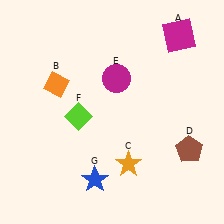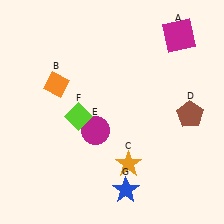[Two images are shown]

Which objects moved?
The objects that moved are: the brown pentagon (D), the magenta circle (E), the blue star (G).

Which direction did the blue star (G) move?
The blue star (G) moved right.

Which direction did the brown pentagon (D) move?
The brown pentagon (D) moved up.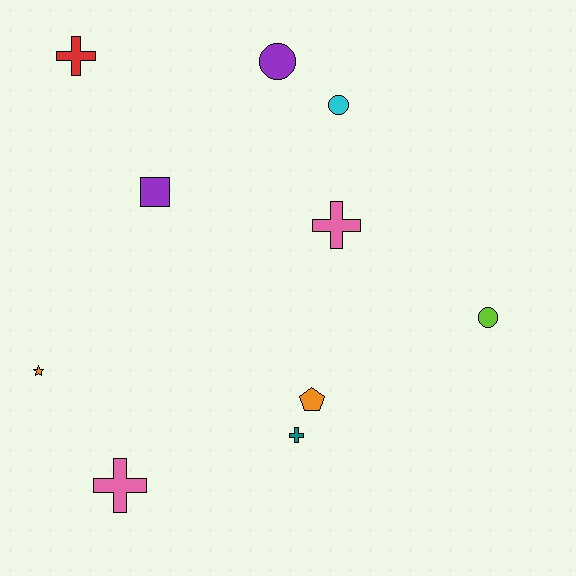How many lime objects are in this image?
There is 1 lime object.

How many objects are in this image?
There are 10 objects.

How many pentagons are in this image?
There is 1 pentagon.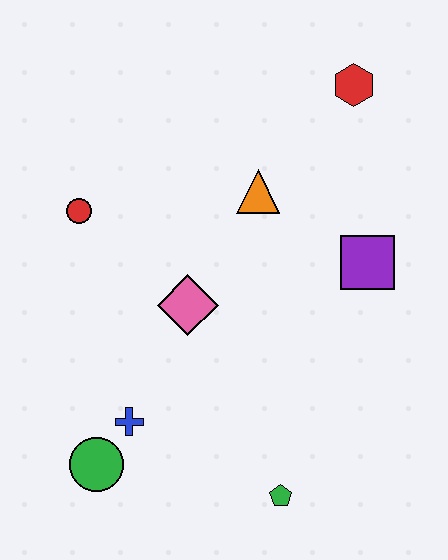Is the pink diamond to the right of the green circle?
Yes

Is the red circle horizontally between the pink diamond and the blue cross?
No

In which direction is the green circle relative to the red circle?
The green circle is below the red circle.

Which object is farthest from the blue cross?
The red hexagon is farthest from the blue cross.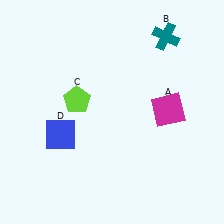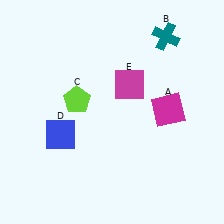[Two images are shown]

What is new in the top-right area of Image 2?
A magenta square (E) was added in the top-right area of Image 2.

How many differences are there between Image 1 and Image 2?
There is 1 difference between the two images.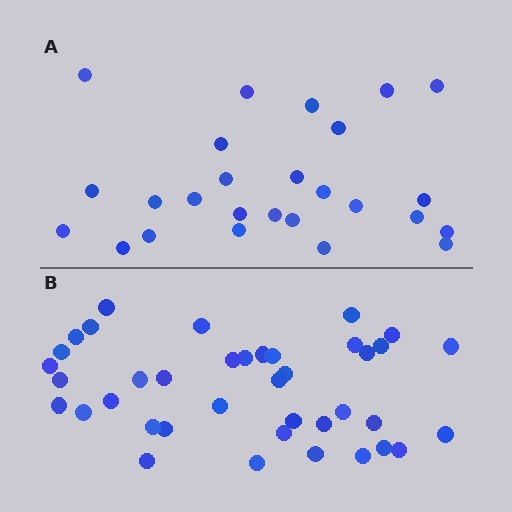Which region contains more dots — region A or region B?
Region B (the bottom region) has more dots.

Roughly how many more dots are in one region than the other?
Region B has approximately 15 more dots than region A.